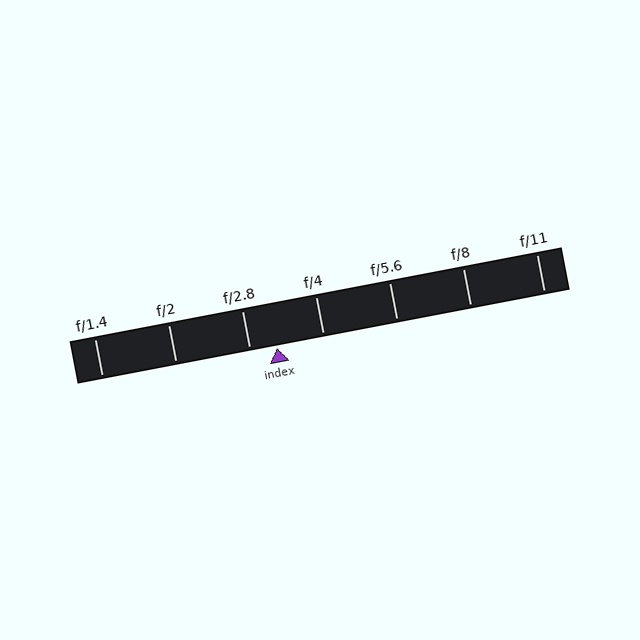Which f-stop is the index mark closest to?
The index mark is closest to f/2.8.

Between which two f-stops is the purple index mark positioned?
The index mark is between f/2.8 and f/4.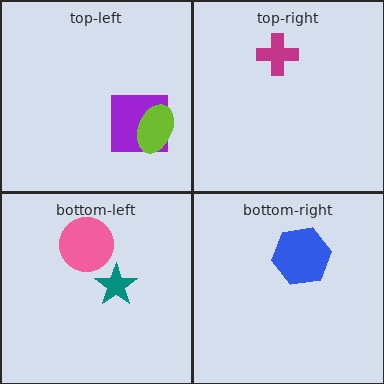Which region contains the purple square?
The top-left region.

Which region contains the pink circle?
The bottom-left region.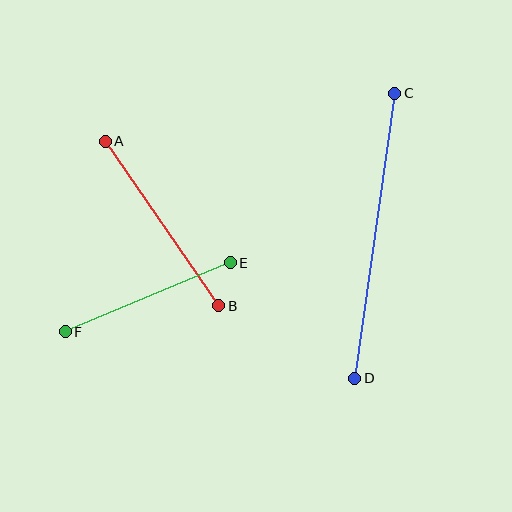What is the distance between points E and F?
The distance is approximately 179 pixels.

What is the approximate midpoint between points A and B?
The midpoint is at approximately (162, 224) pixels.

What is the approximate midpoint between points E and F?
The midpoint is at approximately (148, 297) pixels.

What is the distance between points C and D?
The distance is approximately 288 pixels.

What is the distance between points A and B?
The distance is approximately 200 pixels.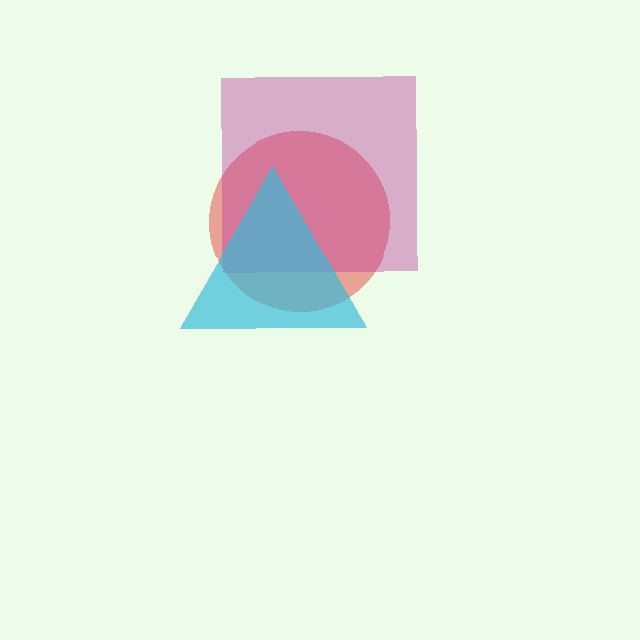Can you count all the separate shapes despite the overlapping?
Yes, there are 3 separate shapes.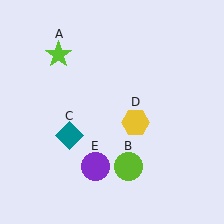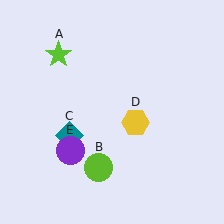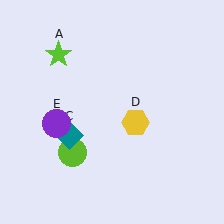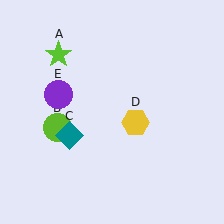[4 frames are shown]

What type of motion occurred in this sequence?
The lime circle (object B), purple circle (object E) rotated clockwise around the center of the scene.